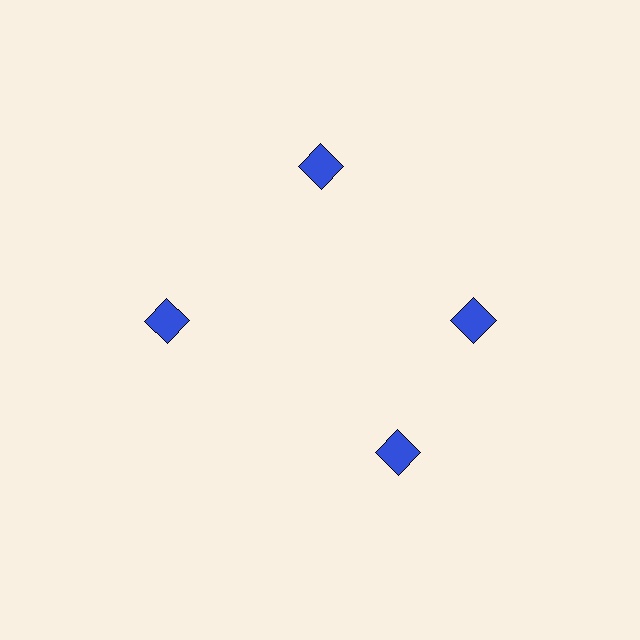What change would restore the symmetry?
The symmetry would be restored by rotating it back into even spacing with its neighbors so that all 4 squares sit at equal angles and equal distance from the center.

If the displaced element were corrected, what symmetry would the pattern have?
It would have 4-fold rotational symmetry — the pattern would map onto itself every 90 degrees.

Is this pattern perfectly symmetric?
No. The 4 blue squares are arranged in a ring, but one element near the 6 o'clock position is rotated out of alignment along the ring, breaking the 4-fold rotational symmetry.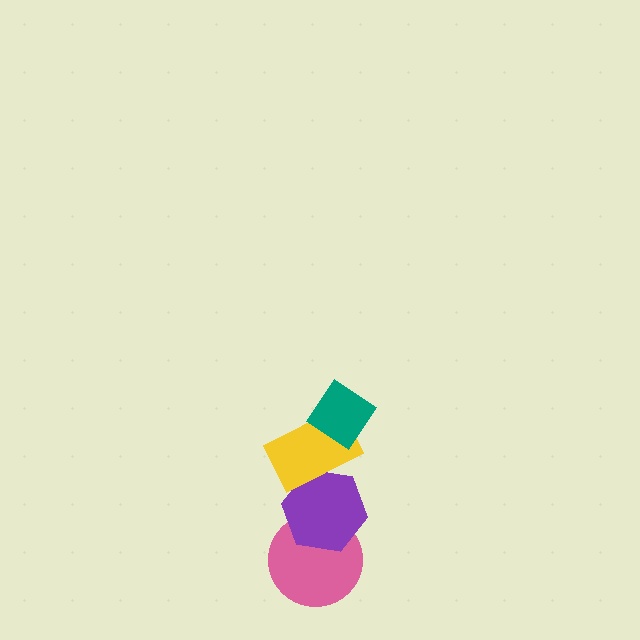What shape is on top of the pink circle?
The purple hexagon is on top of the pink circle.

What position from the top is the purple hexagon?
The purple hexagon is 3rd from the top.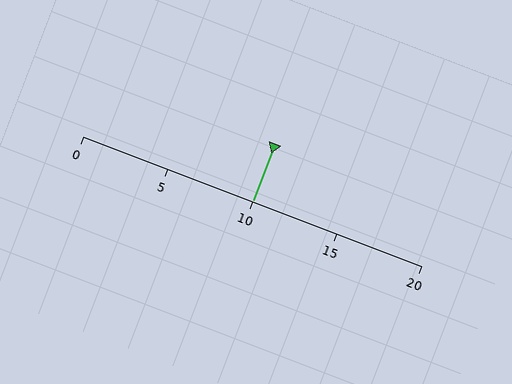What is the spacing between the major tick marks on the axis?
The major ticks are spaced 5 apart.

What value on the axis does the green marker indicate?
The marker indicates approximately 10.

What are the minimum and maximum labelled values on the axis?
The axis runs from 0 to 20.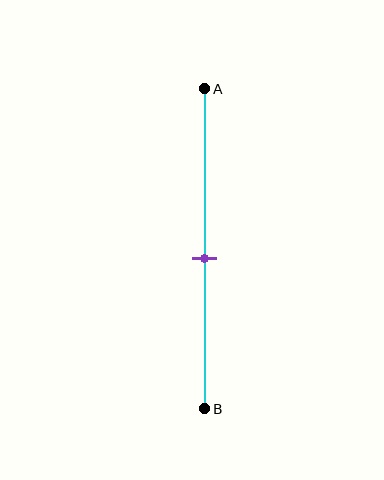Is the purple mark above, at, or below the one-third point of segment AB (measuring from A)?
The purple mark is below the one-third point of segment AB.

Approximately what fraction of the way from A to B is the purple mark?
The purple mark is approximately 55% of the way from A to B.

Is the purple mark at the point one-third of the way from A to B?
No, the mark is at about 55% from A, not at the 33% one-third point.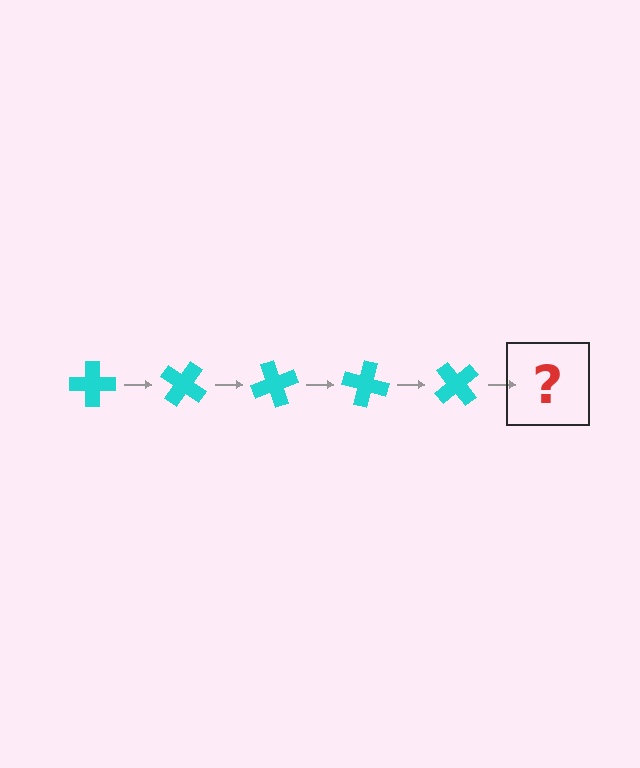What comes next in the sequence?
The next element should be a cyan cross rotated 175 degrees.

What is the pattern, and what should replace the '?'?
The pattern is that the cross rotates 35 degrees each step. The '?' should be a cyan cross rotated 175 degrees.